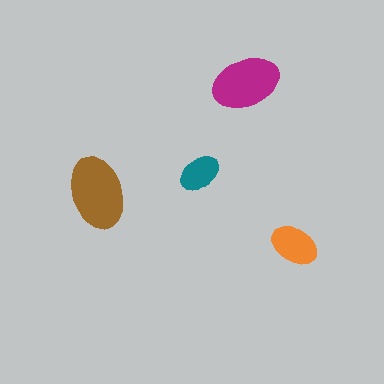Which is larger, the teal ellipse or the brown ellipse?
The brown one.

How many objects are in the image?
There are 4 objects in the image.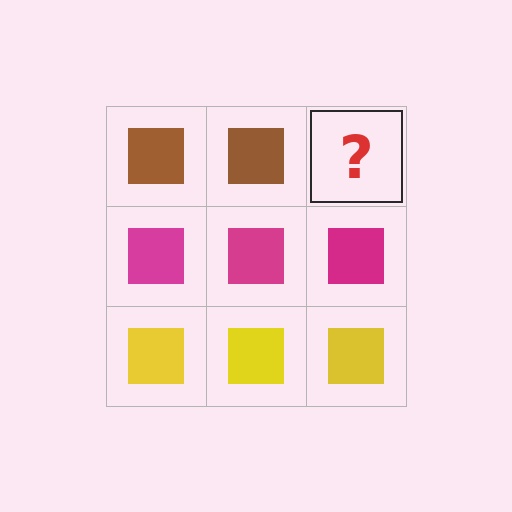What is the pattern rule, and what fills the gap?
The rule is that each row has a consistent color. The gap should be filled with a brown square.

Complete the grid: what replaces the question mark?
The question mark should be replaced with a brown square.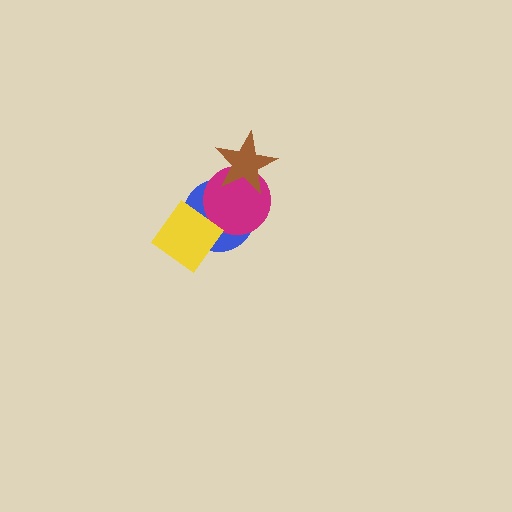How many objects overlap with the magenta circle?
3 objects overlap with the magenta circle.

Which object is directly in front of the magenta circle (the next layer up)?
The brown star is directly in front of the magenta circle.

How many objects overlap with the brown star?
2 objects overlap with the brown star.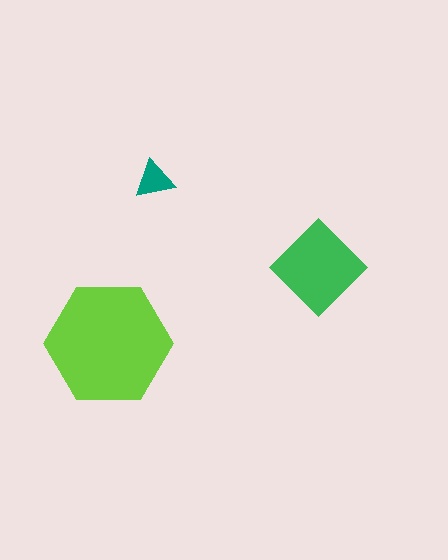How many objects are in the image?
There are 3 objects in the image.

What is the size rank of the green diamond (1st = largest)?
2nd.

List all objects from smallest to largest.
The teal triangle, the green diamond, the lime hexagon.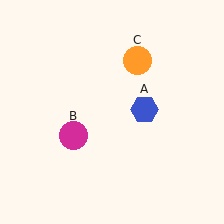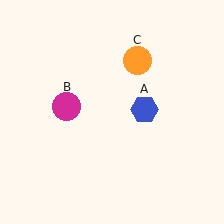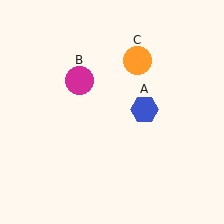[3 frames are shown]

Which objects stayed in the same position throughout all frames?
Blue hexagon (object A) and orange circle (object C) remained stationary.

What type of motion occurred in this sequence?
The magenta circle (object B) rotated clockwise around the center of the scene.